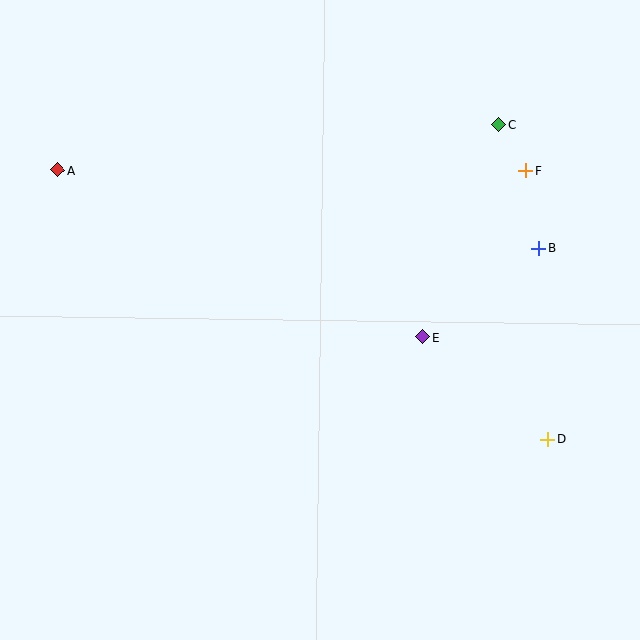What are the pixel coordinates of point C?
Point C is at (498, 125).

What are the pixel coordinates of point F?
Point F is at (526, 171).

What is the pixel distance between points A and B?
The distance between A and B is 487 pixels.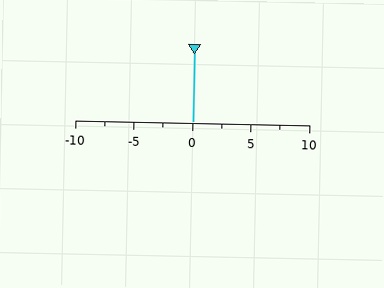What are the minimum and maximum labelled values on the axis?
The axis runs from -10 to 10.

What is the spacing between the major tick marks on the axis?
The major ticks are spaced 5 apart.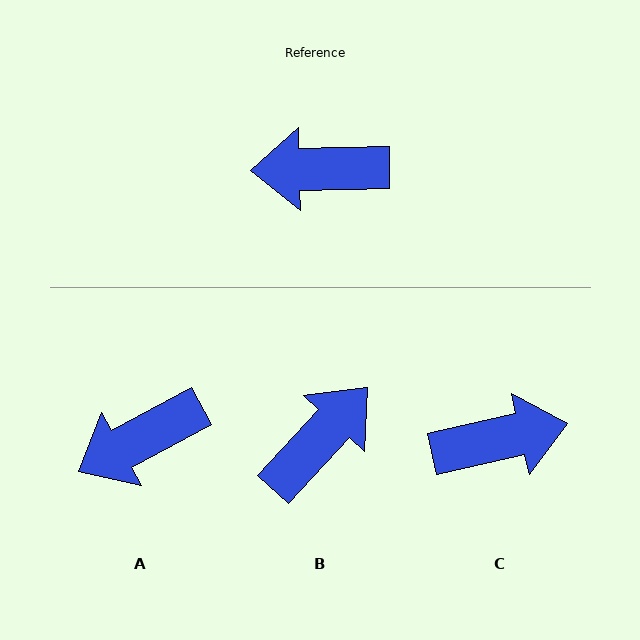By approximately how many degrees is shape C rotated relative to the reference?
Approximately 169 degrees clockwise.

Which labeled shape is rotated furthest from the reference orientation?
C, about 169 degrees away.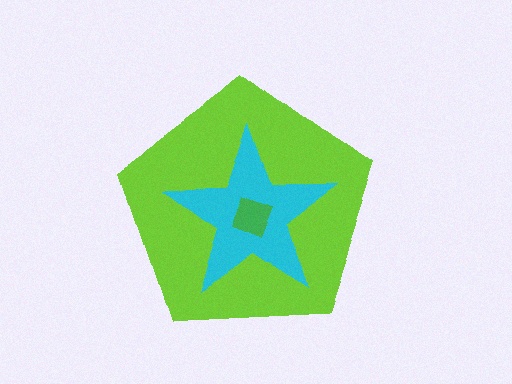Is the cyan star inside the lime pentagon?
Yes.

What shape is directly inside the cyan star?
The green diamond.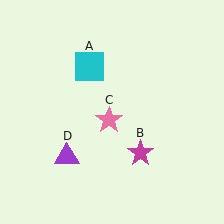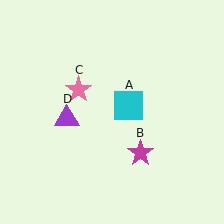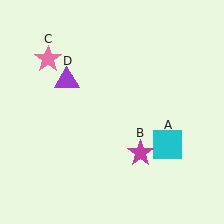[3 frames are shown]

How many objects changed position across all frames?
3 objects changed position: cyan square (object A), pink star (object C), purple triangle (object D).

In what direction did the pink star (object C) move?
The pink star (object C) moved up and to the left.